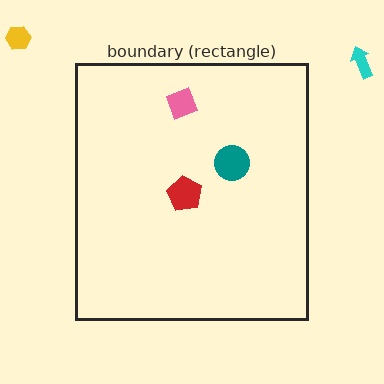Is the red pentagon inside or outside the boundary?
Inside.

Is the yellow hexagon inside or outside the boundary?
Outside.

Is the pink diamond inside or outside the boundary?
Inside.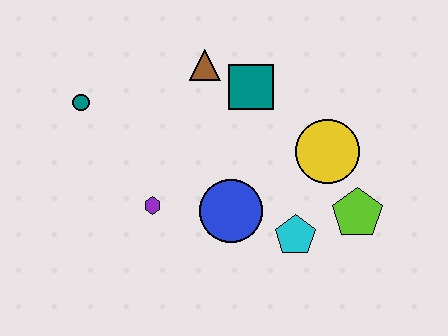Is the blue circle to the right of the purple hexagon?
Yes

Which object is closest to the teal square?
The brown triangle is closest to the teal square.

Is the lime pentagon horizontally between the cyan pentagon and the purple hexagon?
No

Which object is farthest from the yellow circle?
The teal circle is farthest from the yellow circle.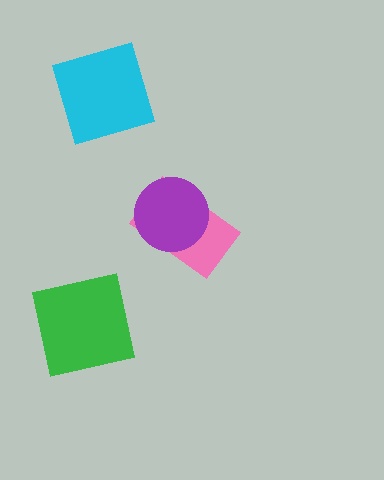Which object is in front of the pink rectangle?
The purple circle is in front of the pink rectangle.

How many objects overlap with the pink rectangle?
1 object overlaps with the pink rectangle.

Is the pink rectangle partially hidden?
Yes, it is partially covered by another shape.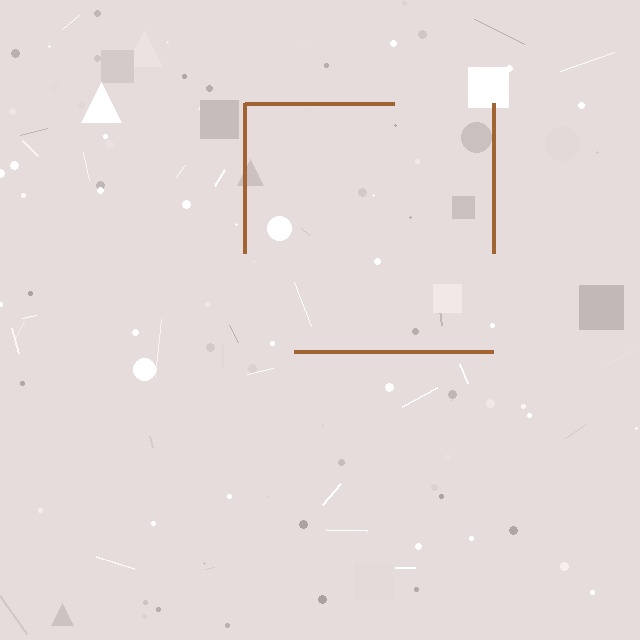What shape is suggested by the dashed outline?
The dashed outline suggests a square.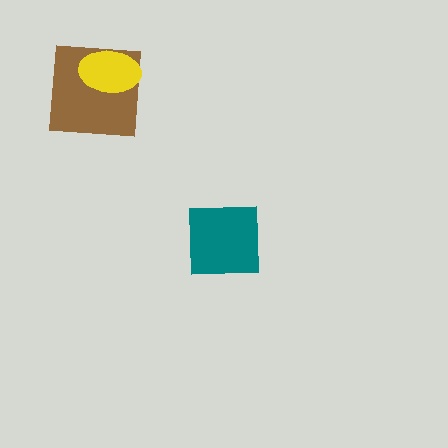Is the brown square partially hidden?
Yes, it is partially covered by another shape.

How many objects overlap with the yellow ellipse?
1 object overlaps with the yellow ellipse.